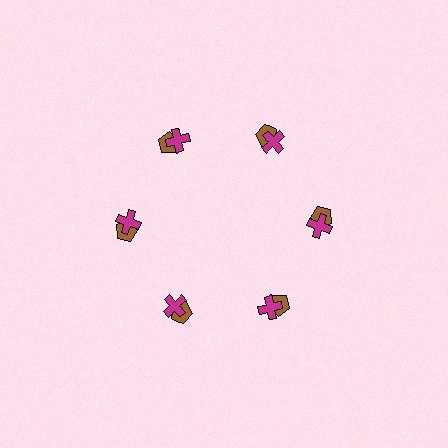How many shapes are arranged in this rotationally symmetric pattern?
There are 12 shapes, arranged in 6 groups of 2.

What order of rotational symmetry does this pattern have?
This pattern has 6-fold rotational symmetry.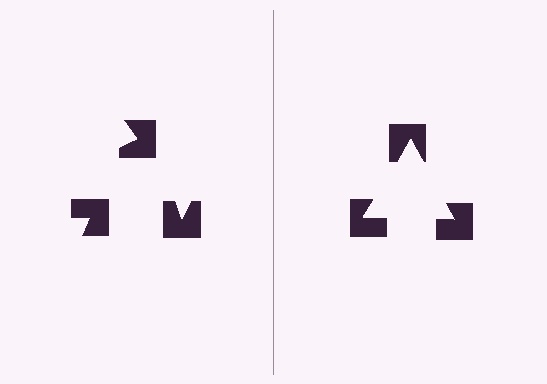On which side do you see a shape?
An illusory triangle appears on the right side. On the left side the wedge cuts are rotated, so no coherent shape forms.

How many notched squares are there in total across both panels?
6 — 3 on each side.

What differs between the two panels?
The notched squares are positioned identically on both sides; only the wedge orientations differ. On the right they align to a triangle; on the left they are misaligned.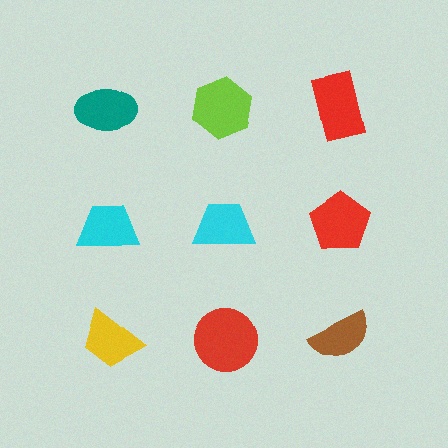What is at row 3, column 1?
A yellow trapezoid.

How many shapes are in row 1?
3 shapes.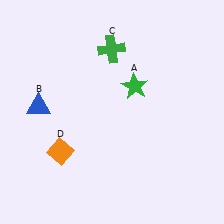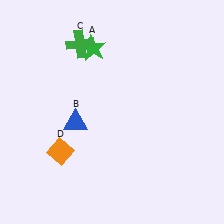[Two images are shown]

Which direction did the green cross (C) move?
The green cross (C) moved left.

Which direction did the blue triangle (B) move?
The blue triangle (B) moved right.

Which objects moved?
The objects that moved are: the green star (A), the blue triangle (B), the green cross (C).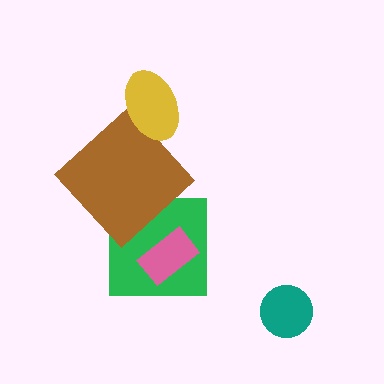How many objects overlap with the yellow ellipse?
1 object overlaps with the yellow ellipse.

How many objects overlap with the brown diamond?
2 objects overlap with the brown diamond.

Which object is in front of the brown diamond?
The yellow ellipse is in front of the brown diamond.